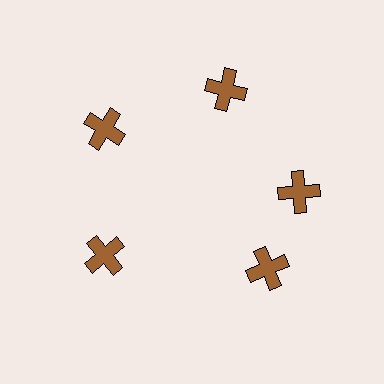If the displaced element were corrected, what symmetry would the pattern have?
It would have 5-fold rotational symmetry — the pattern would map onto itself every 72 degrees.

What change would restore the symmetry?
The symmetry would be restored by rotating it back into even spacing with its neighbors so that all 5 crosses sit at equal angles and equal distance from the center.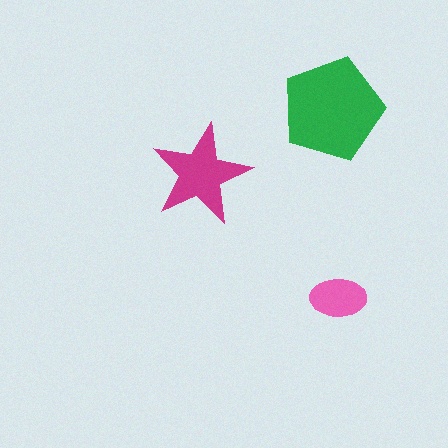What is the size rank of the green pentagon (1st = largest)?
1st.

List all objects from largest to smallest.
The green pentagon, the magenta star, the pink ellipse.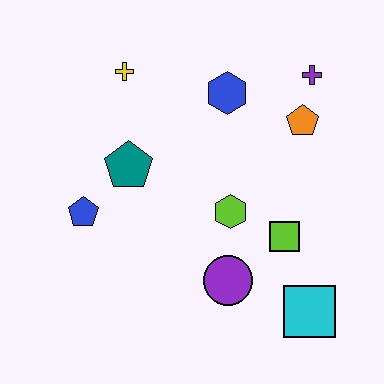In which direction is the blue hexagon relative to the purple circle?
The blue hexagon is above the purple circle.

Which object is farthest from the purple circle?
The yellow cross is farthest from the purple circle.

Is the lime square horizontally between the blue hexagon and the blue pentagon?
No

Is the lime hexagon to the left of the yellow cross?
No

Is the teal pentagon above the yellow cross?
No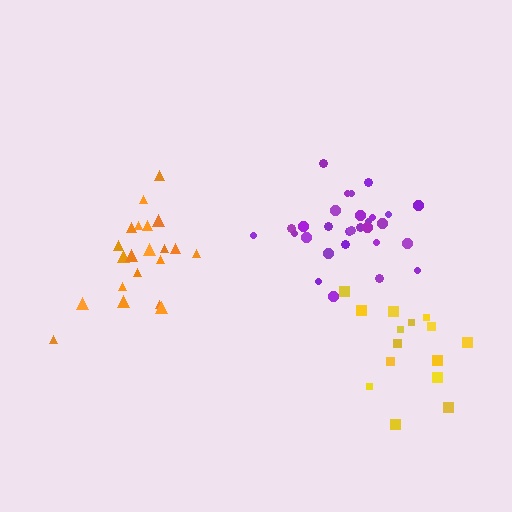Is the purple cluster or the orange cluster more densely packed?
Purple.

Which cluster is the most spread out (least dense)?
Yellow.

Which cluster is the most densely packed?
Purple.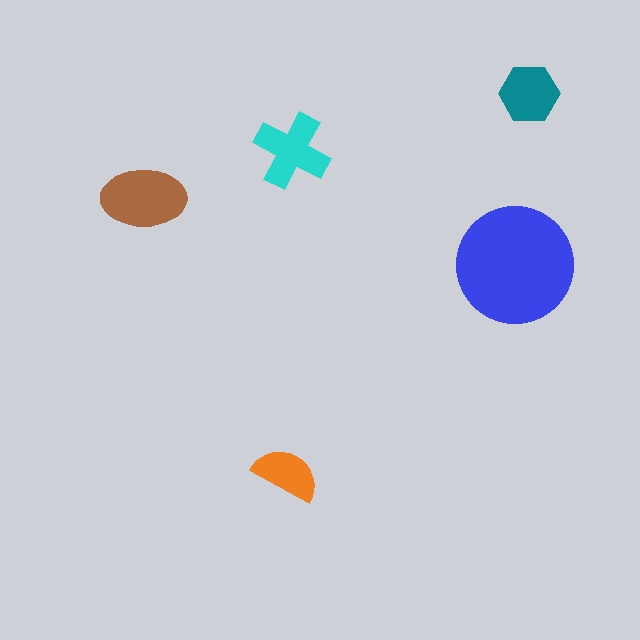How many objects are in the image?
There are 5 objects in the image.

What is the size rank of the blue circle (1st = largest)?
1st.